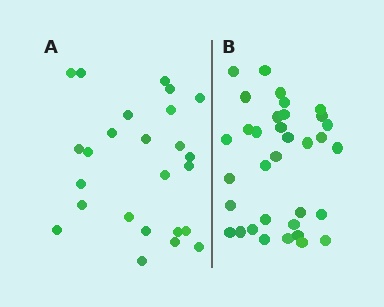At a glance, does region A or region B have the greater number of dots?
Region B (the right region) has more dots.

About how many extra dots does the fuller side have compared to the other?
Region B has roughly 8 or so more dots than region A.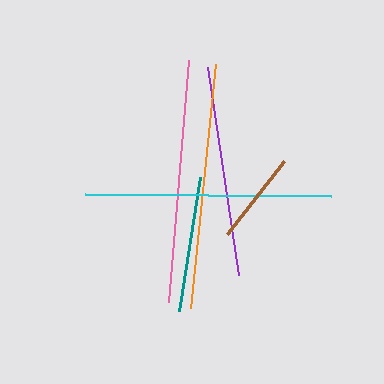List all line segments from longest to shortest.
From longest to shortest: cyan, orange, pink, purple, teal, brown.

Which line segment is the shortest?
The brown line is the shortest at approximately 93 pixels.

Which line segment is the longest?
The cyan line is the longest at approximately 246 pixels.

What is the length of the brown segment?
The brown segment is approximately 93 pixels long.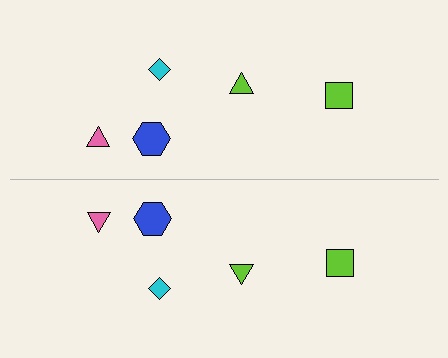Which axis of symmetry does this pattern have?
The pattern has a horizontal axis of symmetry running through the center of the image.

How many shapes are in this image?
There are 10 shapes in this image.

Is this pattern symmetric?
Yes, this pattern has bilateral (reflection) symmetry.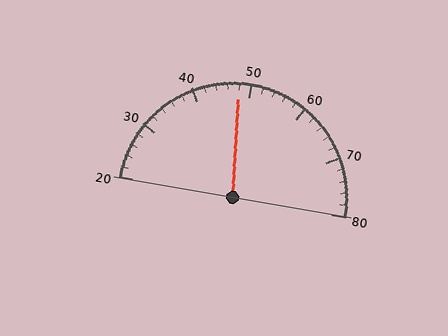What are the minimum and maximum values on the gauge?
The gauge ranges from 20 to 80.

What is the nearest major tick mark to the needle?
The nearest major tick mark is 50.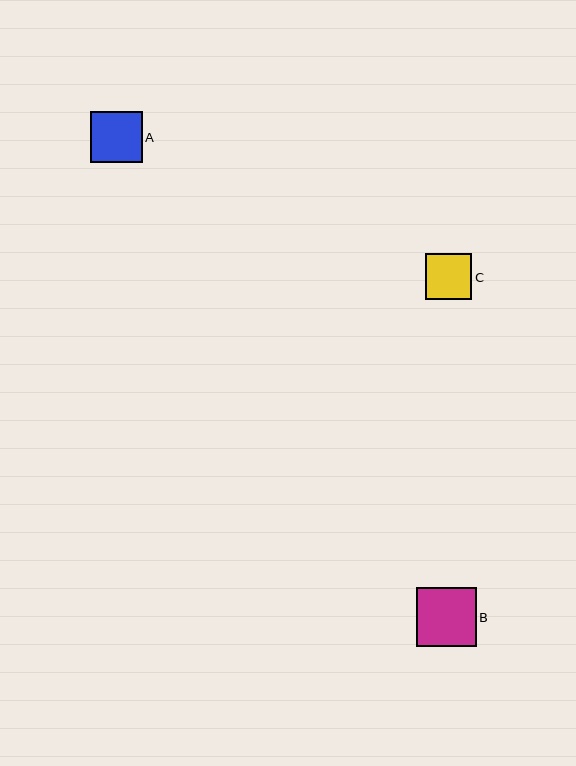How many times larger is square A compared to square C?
Square A is approximately 1.1 times the size of square C.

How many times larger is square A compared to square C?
Square A is approximately 1.1 times the size of square C.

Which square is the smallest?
Square C is the smallest with a size of approximately 46 pixels.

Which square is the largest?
Square B is the largest with a size of approximately 60 pixels.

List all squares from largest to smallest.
From largest to smallest: B, A, C.